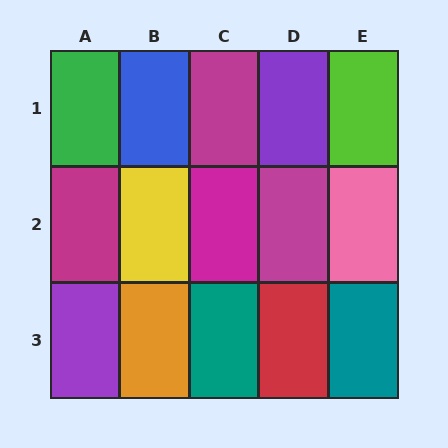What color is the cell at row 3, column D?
Red.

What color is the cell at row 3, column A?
Purple.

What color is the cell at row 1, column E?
Lime.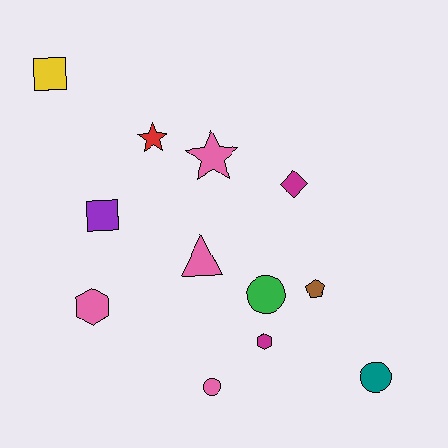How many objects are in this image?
There are 12 objects.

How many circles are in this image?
There are 3 circles.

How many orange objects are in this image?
There are no orange objects.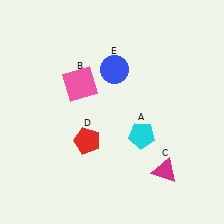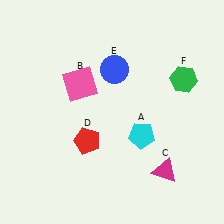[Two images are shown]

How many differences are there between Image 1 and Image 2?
There is 1 difference between the two images.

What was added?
A green hexagon (F) was added in Image 2.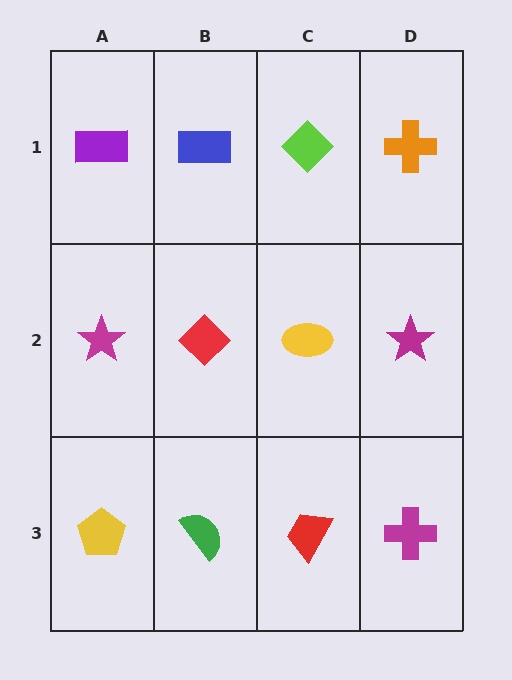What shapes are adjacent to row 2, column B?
A blue rectangle (row 1, column B), a green semicircle (row 3, column B), a magenta star (row 2, column A), a yellow ellipse (row 2, column C).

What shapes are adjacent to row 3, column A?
A magenta star (row 2, column A), a green semicircle (row 3, column B).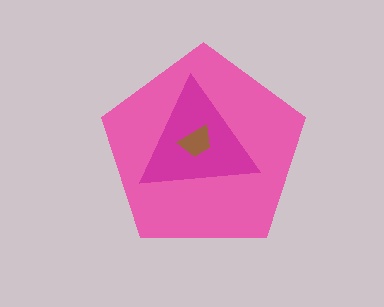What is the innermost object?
The brown trapezoid.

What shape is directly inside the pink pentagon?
The magenta triangle.